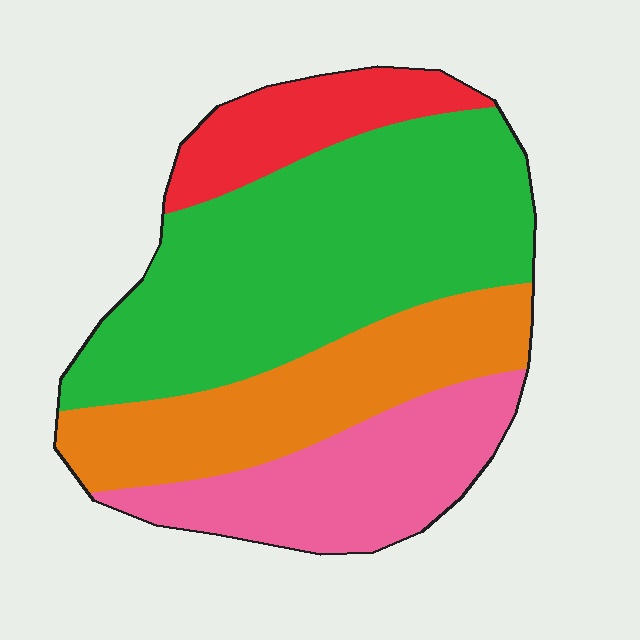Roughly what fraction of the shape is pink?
Pink covers about 20% of the shape.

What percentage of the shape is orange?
Orange covers around 25% of the shape.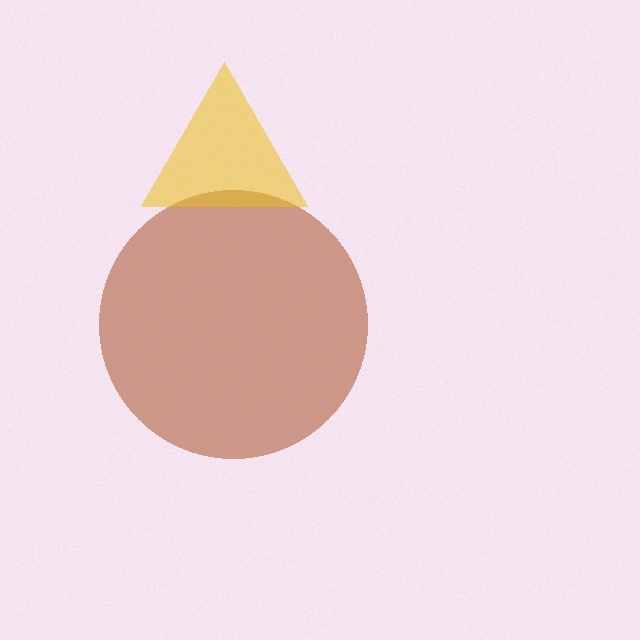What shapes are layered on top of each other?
The layered shapes are: a brown circle, a yellow triangle.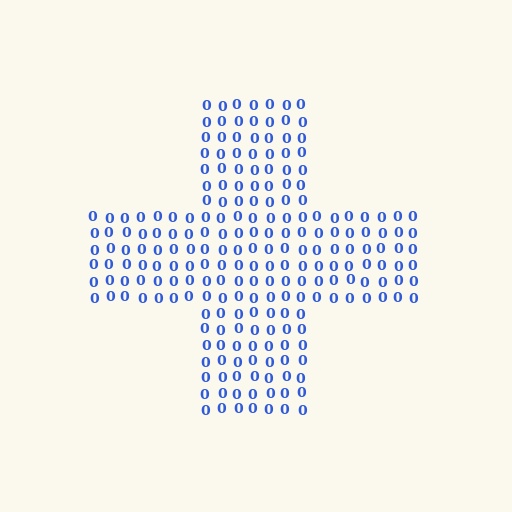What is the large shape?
The large shape is a cross.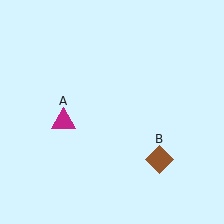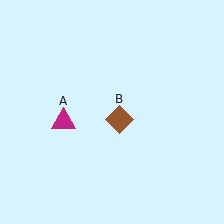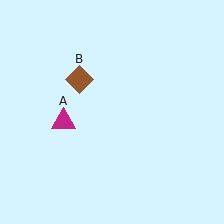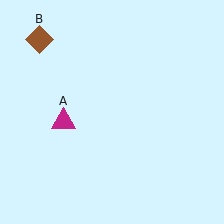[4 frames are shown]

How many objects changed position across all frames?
1 object changed position: brown diamond (object B).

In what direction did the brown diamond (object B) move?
The brown diamond (object B) moved up and to the left.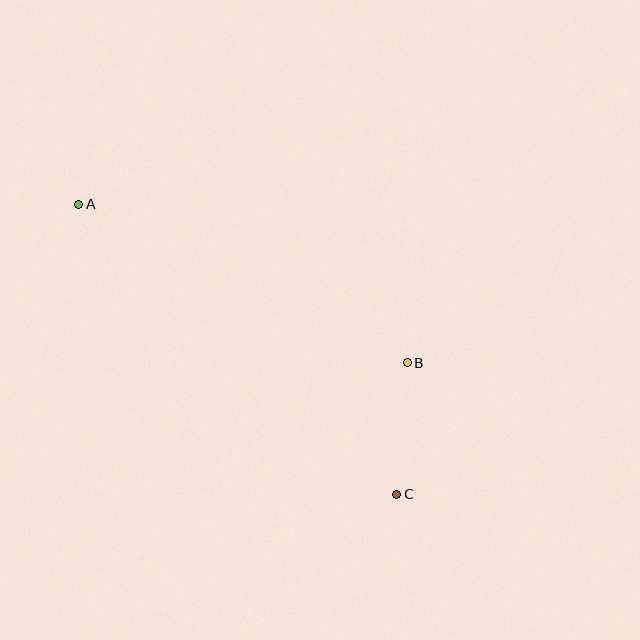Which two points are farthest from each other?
Points A and C are farthest from each other.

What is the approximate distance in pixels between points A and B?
The distance between A and B is approximately 365 pixels.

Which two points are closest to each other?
Points B and C are closest to each other.